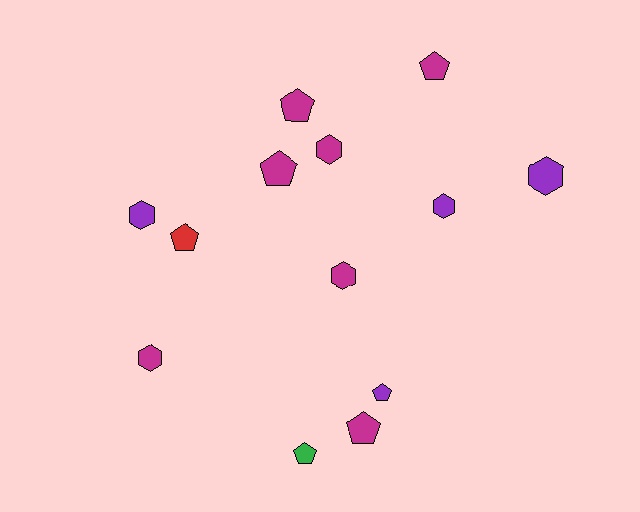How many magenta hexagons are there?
There are 3 magenta hexagons.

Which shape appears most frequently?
Pentagon, with 7 objects.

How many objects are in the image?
There are 13 objects.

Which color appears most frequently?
Magenta, with 7 objects.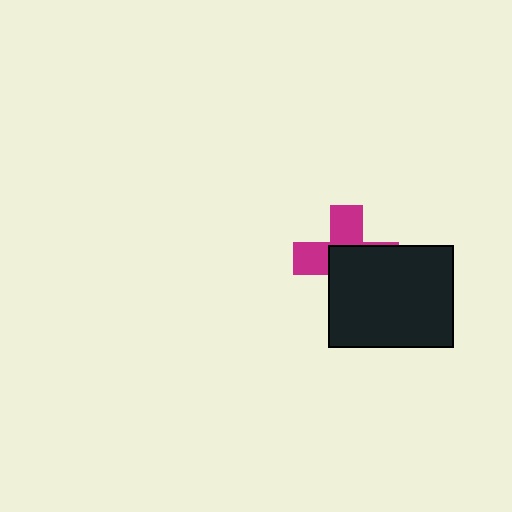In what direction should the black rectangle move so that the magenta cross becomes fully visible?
The black rectangle should move toward the lower-right. That is the shortest direction to clear the overlap and leave the magenta cross fully visible.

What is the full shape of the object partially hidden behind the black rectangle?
The partially hidden object is a magenta cross.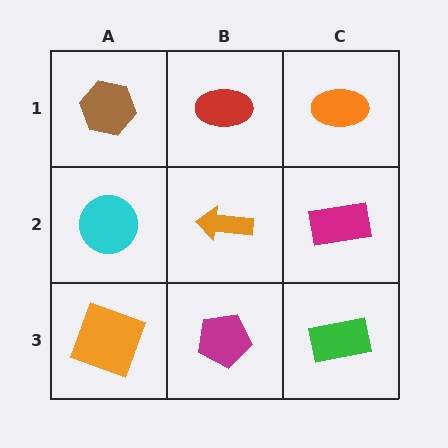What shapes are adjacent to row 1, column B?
An orange arrow (row 2, column B), a brown hexagon (row 1, column A), an orange ellipse (row 1, column C).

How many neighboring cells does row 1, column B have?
3.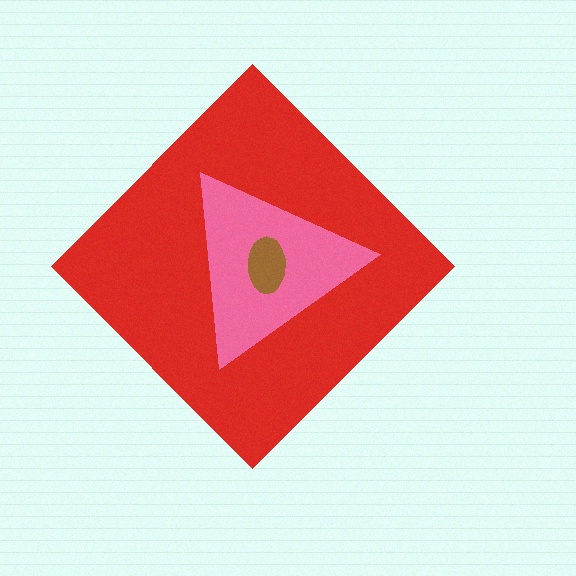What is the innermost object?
The brown ellipse.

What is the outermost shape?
The red diamond.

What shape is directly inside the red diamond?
The pink triangle.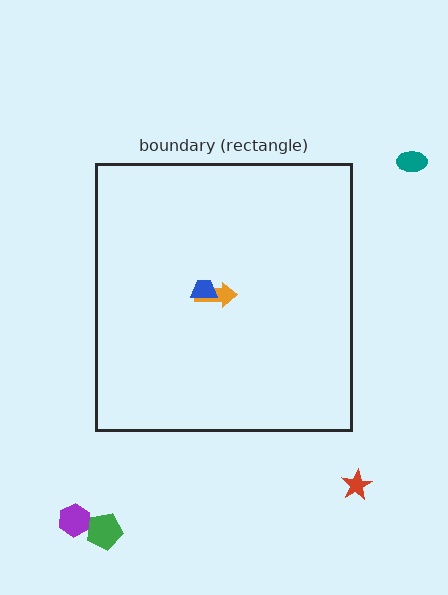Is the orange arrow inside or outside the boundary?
Inside.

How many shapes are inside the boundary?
2 inside, 4 outside.